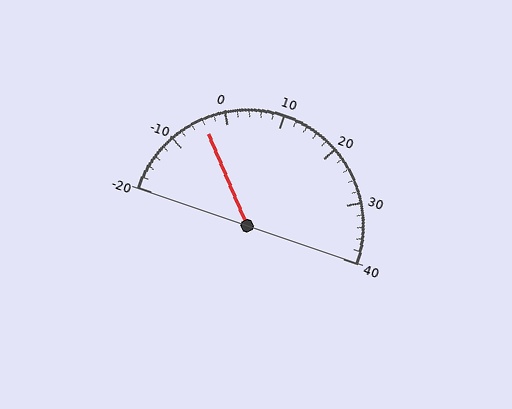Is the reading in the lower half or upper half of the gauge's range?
The reading is in the lower half of the range (-20 to 40).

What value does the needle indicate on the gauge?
The needle indicates approximately -4.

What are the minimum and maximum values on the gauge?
The gauge ranges from -20 to 40.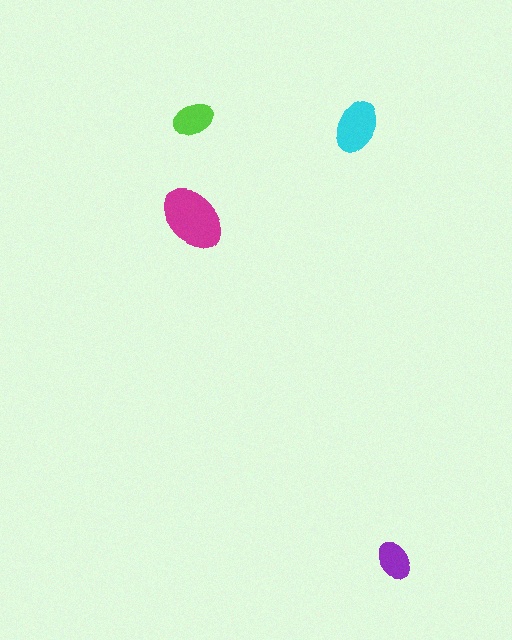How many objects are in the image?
There are 4 objects in the image.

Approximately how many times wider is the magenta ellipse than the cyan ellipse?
About 1.5 times wider.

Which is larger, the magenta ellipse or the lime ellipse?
The magenta one.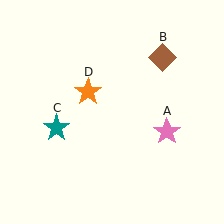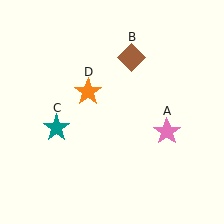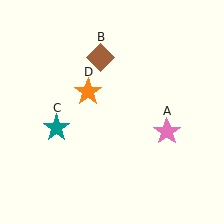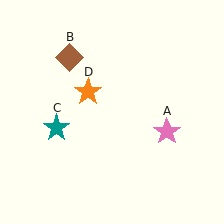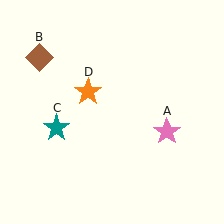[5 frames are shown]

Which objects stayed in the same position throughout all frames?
Pink star (object A) and teal star (object C) and orange star (object D) remained stationary.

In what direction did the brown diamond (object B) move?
The brown diamond (object B) moved left.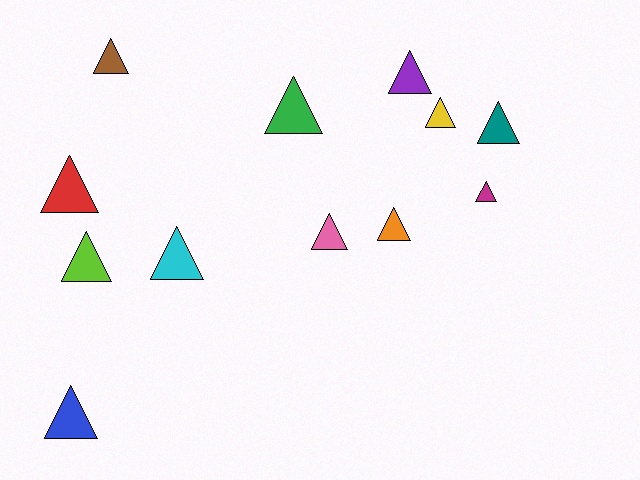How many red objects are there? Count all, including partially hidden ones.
There is 1 red object.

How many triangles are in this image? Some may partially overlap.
There are 12 triangles.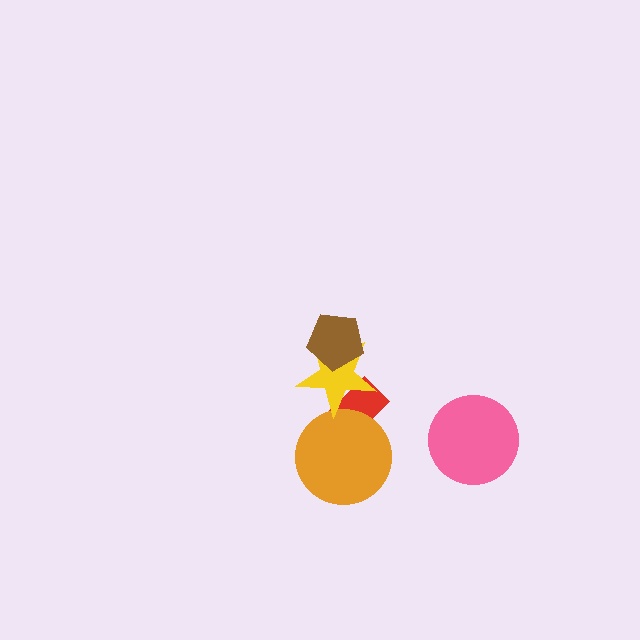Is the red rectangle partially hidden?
Yes, it is partially covered by another shape.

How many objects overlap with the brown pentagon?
1 object overlaps with the brown pentagon.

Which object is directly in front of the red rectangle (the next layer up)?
The orange circle is directly in front of the red rectangle.